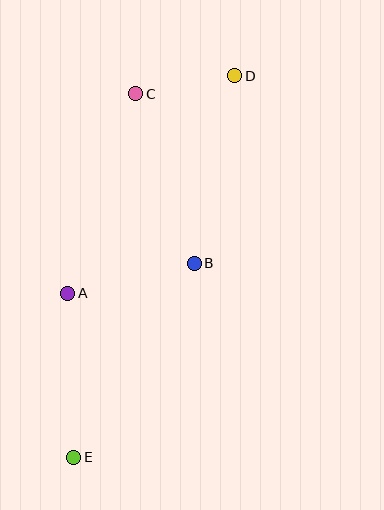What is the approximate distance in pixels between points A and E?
The distance between A and E is approximately 164 pixels.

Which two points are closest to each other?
Points C and D are closest to each other.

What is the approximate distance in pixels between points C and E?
The distance between C and E is approximately 369 pixels.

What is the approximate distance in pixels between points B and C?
The distance between B and C is approximately 180 pixels.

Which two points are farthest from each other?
Points D and E are farthest from each other.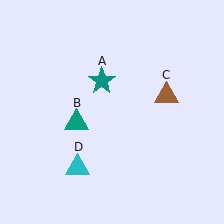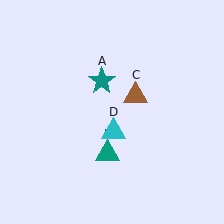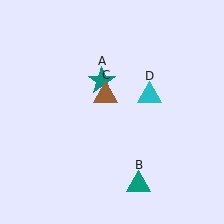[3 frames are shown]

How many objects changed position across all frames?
3 objects changed position: teal triangle (object B), brown triangle (object C), cyan triangle (object D).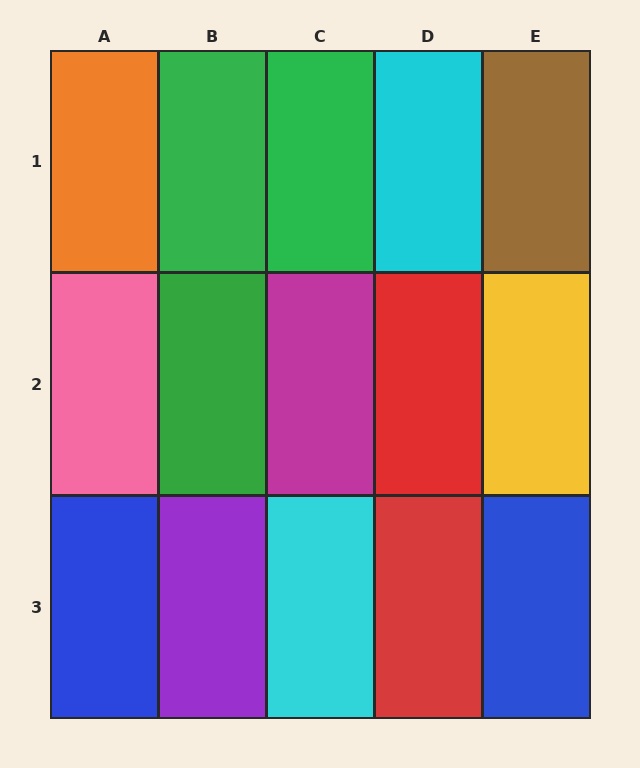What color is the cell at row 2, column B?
Green.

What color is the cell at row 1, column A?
Orange.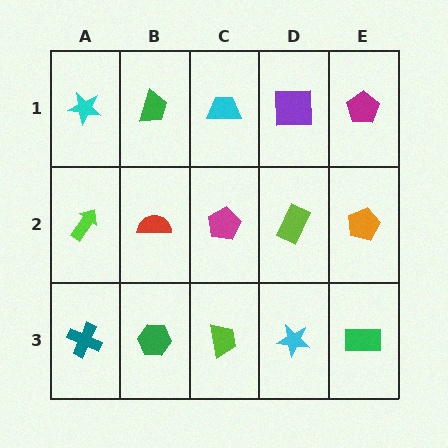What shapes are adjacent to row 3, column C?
A magenta pentagon (row 2, column C), a green hexagon (row 3, column B), a cyan star (row 3, column D).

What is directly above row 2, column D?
A purple square.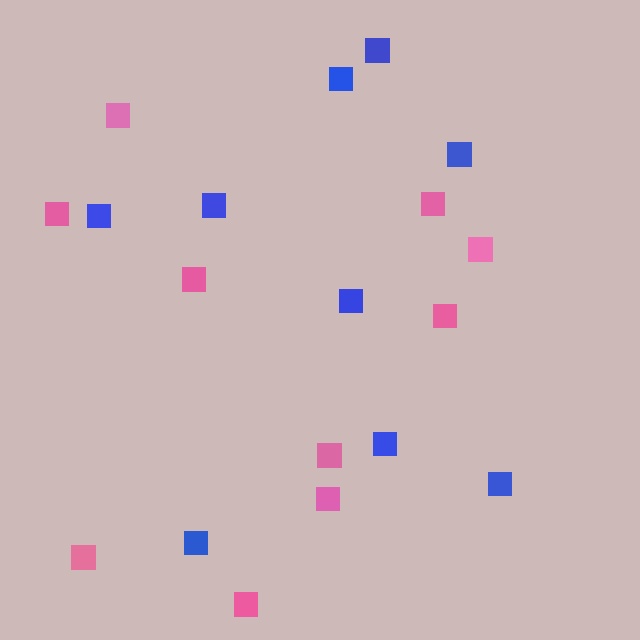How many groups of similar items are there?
There are 2 groups: one group of blue squares (9) and one group of pink squares (10).